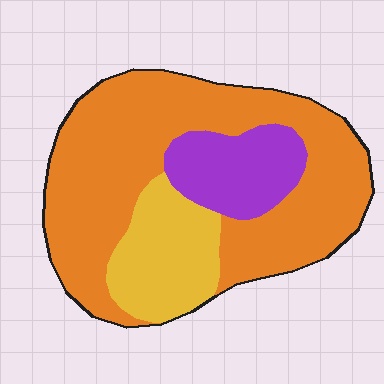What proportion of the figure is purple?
Purple covers about 15% of the figure.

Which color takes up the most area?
Orange, at roughly 65%.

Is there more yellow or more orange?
Orange.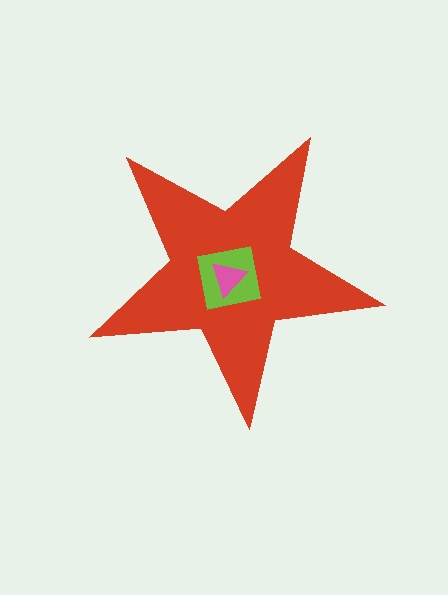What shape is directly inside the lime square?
The pink triangle.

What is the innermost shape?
The pink triangle.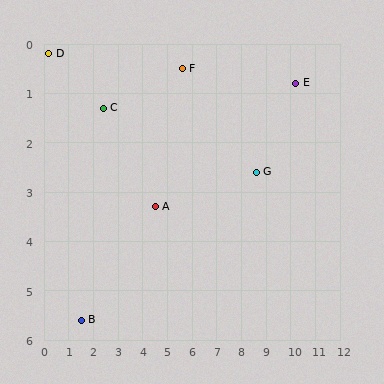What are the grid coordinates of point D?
Point D is at approximately (0.2, 0.2).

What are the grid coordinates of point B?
Point B is at approximately (1.5, 5.6).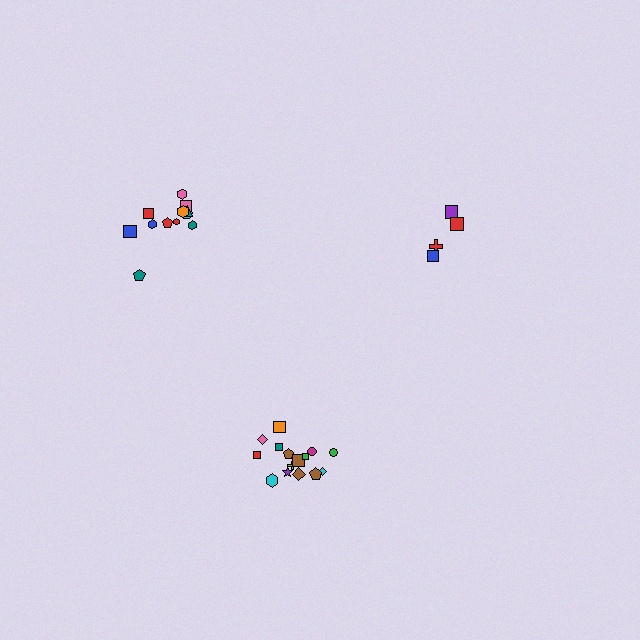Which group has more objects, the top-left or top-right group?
The top-left group.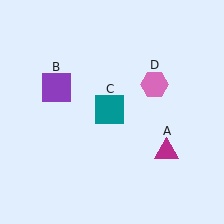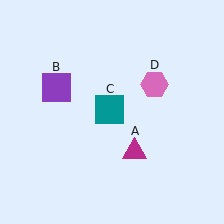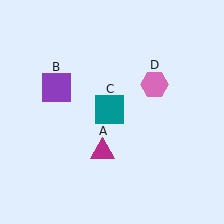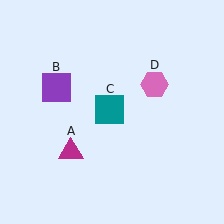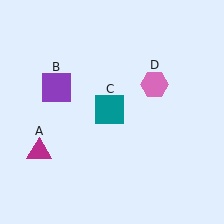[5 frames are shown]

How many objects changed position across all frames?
1 object changed position: magenta triangle (object A).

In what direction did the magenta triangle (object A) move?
The magenta triangle (object A) moved left.